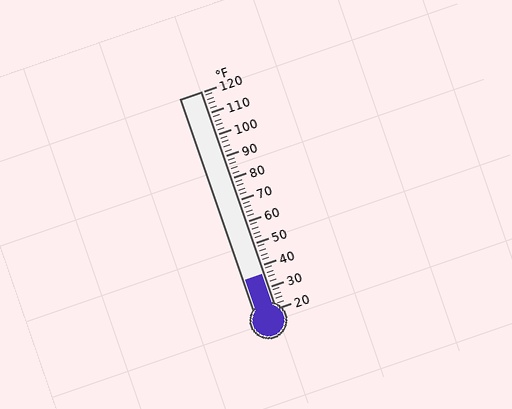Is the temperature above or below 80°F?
The temperature is below 80°F.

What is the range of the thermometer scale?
The thermometer scale ranges from 20°F to 120°F.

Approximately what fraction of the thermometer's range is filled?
The thermometer is filled to approximately 15% of its range.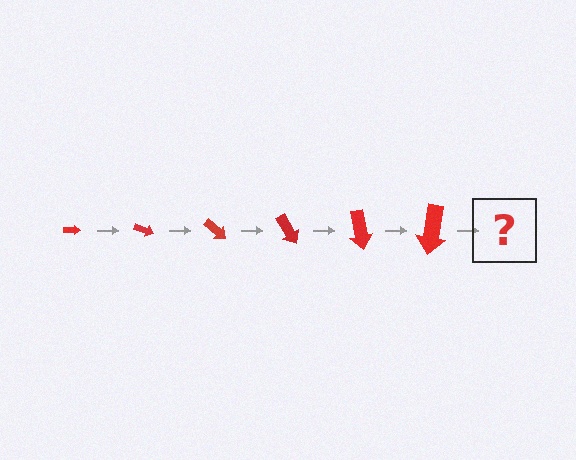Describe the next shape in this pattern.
It should be an arrow, larger than the previous one and rotated 120 degrees from the start.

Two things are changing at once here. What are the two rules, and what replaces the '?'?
The two rules are that the arrow grows larger each step and it rotates 20 degrees each step. The '?' should be an arrow, larger than the previous one and rotated 120 degrees from the start.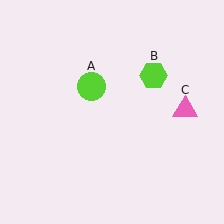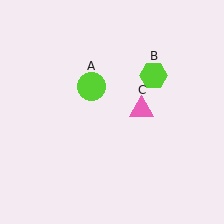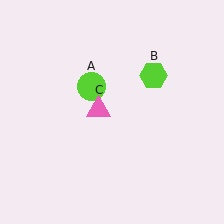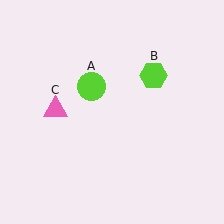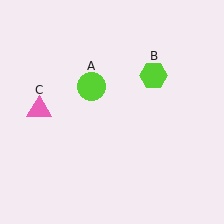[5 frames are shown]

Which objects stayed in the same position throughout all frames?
Lime circle (object A) and lime hexagon (object B) remained stationary.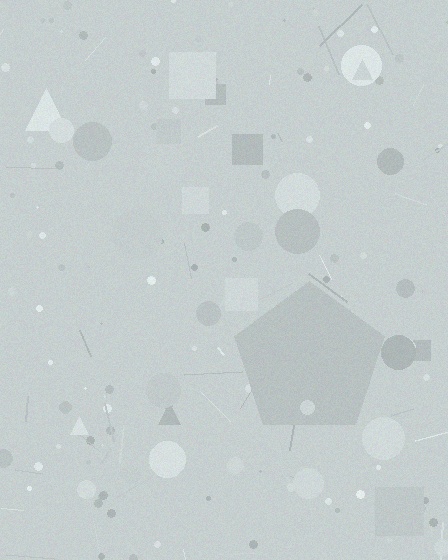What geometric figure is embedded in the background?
A pentagon is embedded in the background.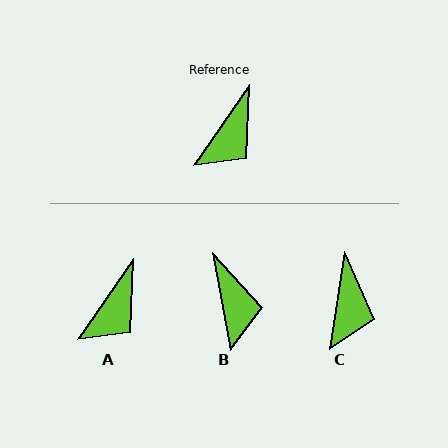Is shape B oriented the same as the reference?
No, it is off by about 45 degrees.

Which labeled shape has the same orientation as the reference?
A.